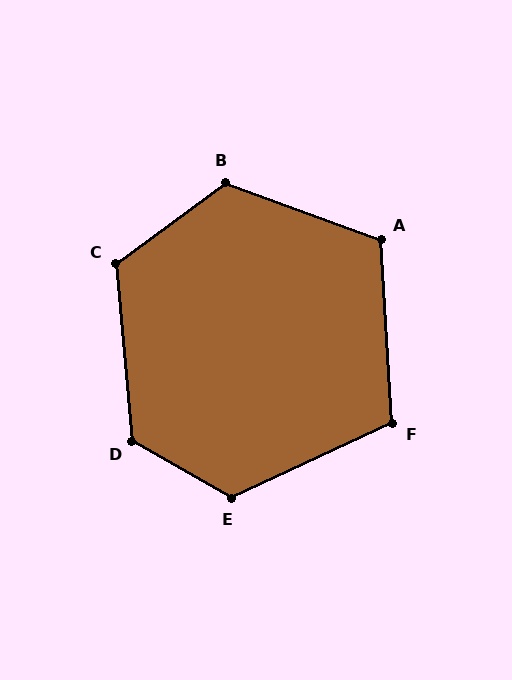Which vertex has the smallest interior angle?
F, at approximately 111 degrees.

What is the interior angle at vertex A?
Approximately 114 degrees (obtuse).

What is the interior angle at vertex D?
Approximately 125 degrees (obtuse).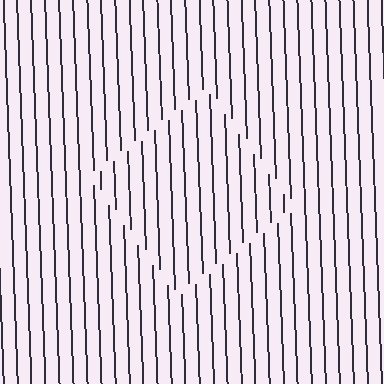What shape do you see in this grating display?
An illusory square. The interior of the shape contains the same grating, shifted by half a period — the contour is defined by the phase discontinuity where line-ends from the inner and outer gratings abut.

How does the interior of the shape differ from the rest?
The interior of the shape contains the same grating, shifted by half a period — the contour is defined by the phase discontinuity where line-ends from the inner and outer gratings abut.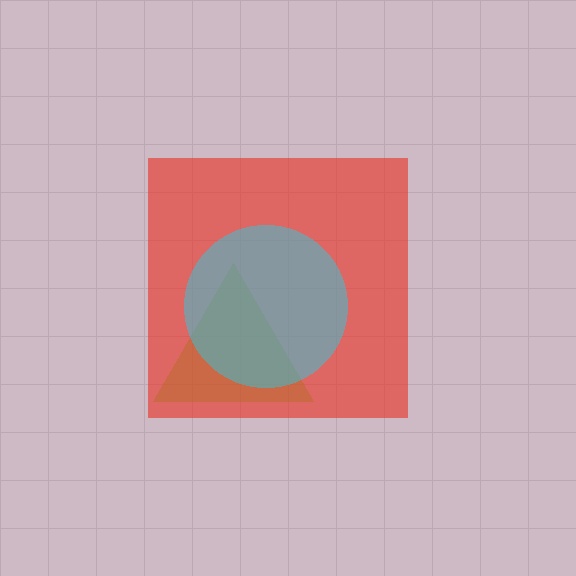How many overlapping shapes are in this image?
There are 3 overlapping shapes in the image.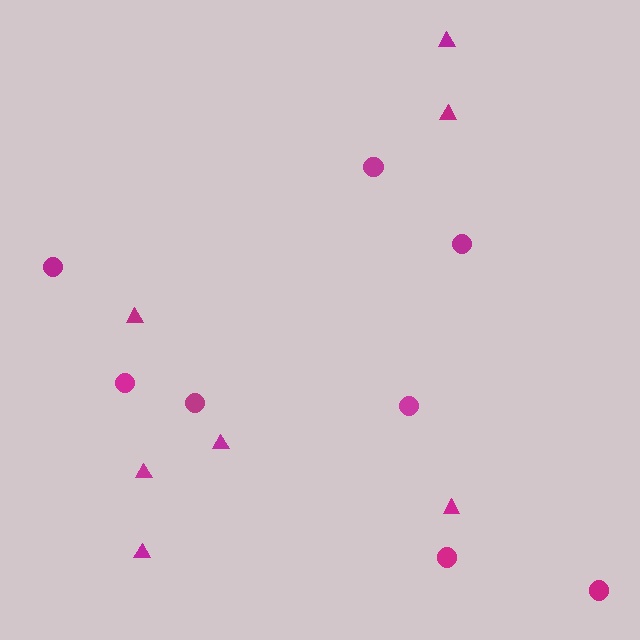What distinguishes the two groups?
There are 2 groups: one group of triangles (7) and one group of circles (8).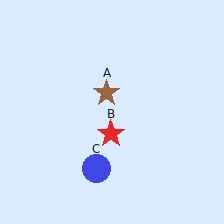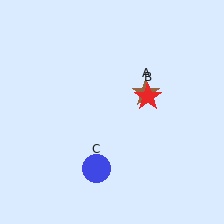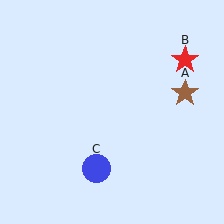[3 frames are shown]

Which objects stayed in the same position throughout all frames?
Blue circle (object C) remained stationary.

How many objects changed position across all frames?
2 objects changed position: brown star (object A), red star (object B).